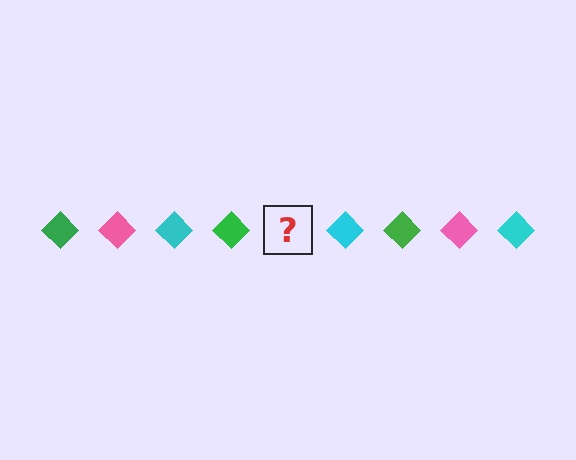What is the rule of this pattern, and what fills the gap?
The rule is that the pattern cycles through green, pink, cyan diamonds. The gap should be filled with a pink diamond.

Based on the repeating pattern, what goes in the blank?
The blank should be a pink diamond.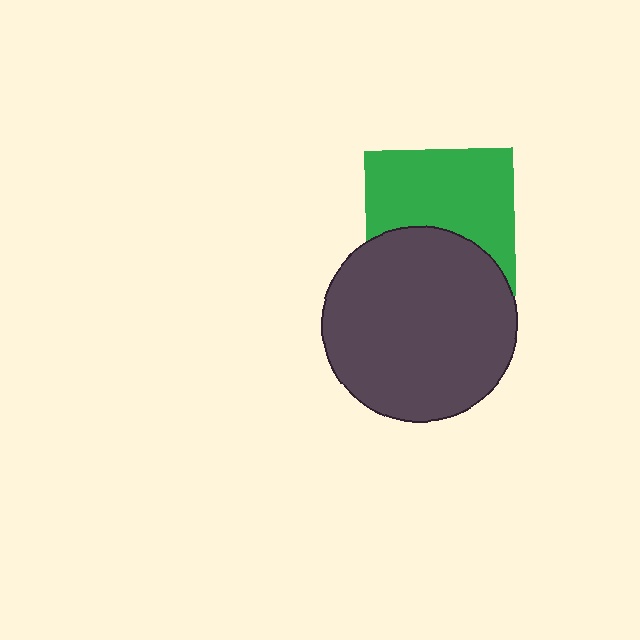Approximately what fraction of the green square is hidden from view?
Roughly 39% of the green square is hidden behind the dark gray circle.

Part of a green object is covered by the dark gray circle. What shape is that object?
It is a square.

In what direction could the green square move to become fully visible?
The green square could move up. That would shift it out from behind the dark gray circle entirely.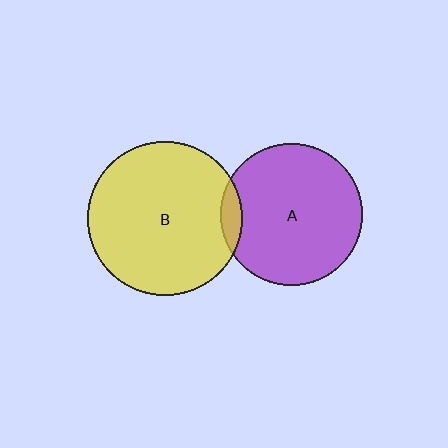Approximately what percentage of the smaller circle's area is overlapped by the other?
Approximately 5%.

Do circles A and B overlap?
Yes.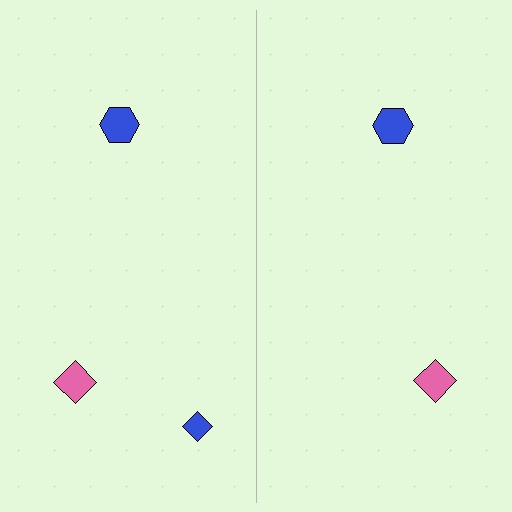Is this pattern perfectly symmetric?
No, the pattern is not perfectly symmetric. A blue diamond is missing from the right side.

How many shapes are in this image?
There are 5 shapes in this image.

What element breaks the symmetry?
A blue diamond is missing from the right side.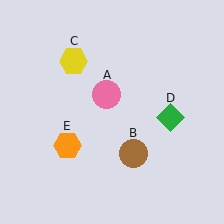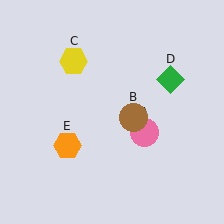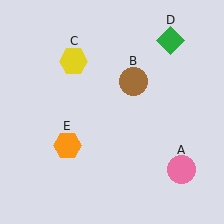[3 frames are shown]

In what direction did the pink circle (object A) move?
The pink circle (object A) moved down and to the right.